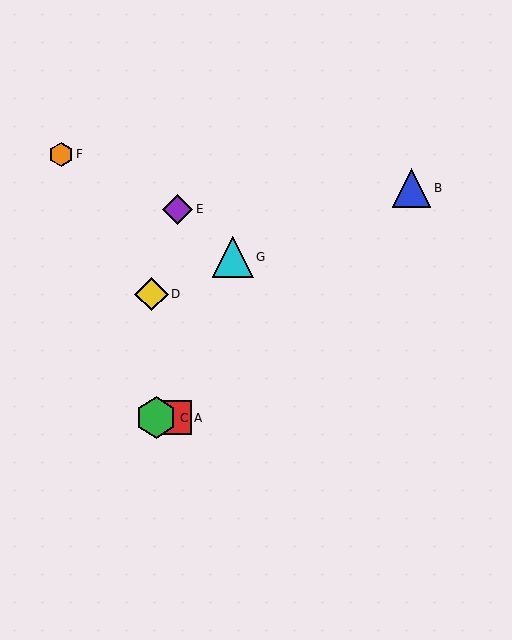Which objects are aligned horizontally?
Objects A, C are aligned horizontally.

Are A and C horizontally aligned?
Yes, both are at y≈418.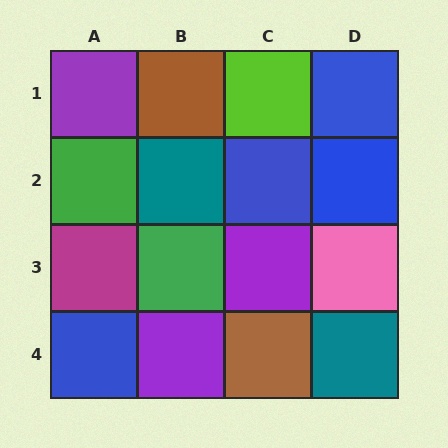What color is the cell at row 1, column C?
Lime.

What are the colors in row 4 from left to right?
Blue, purple, brown, teal.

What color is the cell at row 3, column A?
Magenta.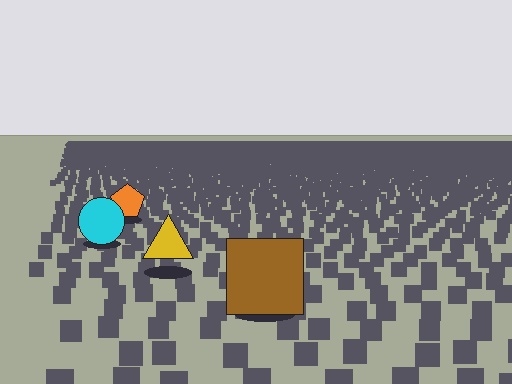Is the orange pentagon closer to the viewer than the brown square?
No. The brown square is closer — you can tell from the texture gradient: the ground texture is coarser near it.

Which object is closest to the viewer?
The brown square is closest. The texture marks near it are larger and more spread out.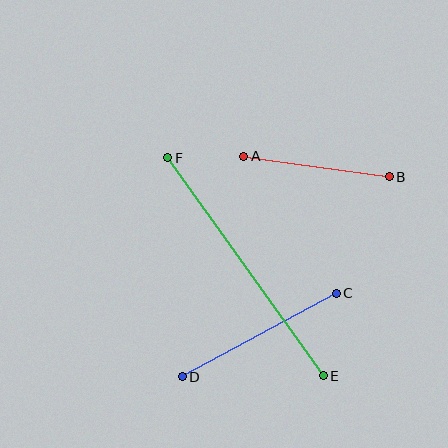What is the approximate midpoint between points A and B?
The midpoint is at approximately (317, 167) pixels.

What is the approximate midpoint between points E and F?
The midpoint is at approximately (245, 267) pixels.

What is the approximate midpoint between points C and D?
The midpoint is at approximately (259, 335) pixels.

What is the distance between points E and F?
The distance is approximately 268 pixels.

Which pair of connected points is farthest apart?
Points E and F are farthest apart.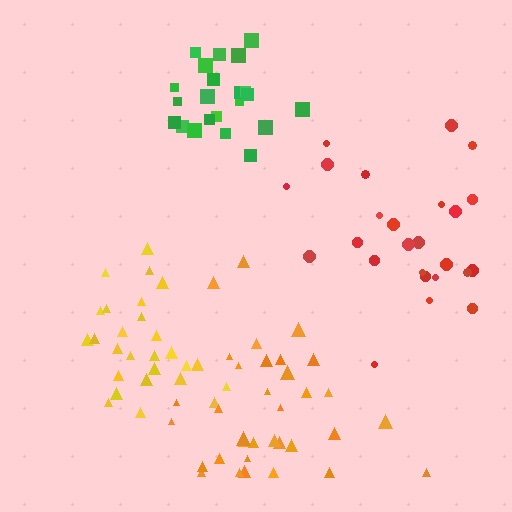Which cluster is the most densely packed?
Green.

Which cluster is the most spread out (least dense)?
Red.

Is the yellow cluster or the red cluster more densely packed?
Yellow.